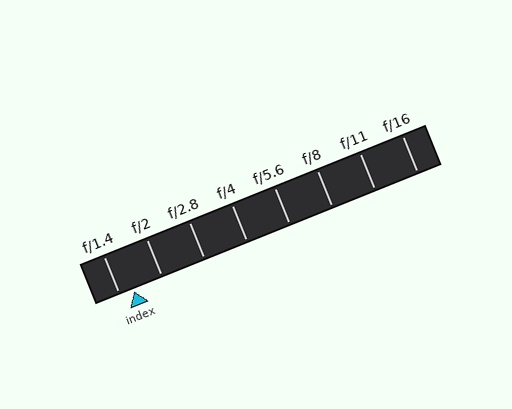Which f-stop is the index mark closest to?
The index mark is closest to f/1.4.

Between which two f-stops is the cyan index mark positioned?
The index mark is between f/1.4 and f/2.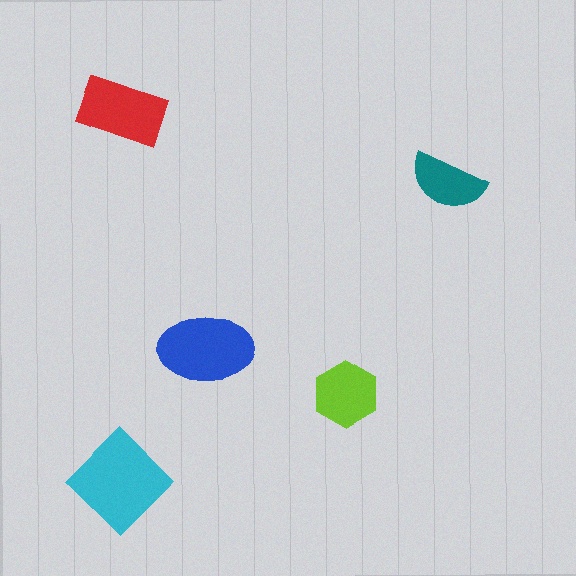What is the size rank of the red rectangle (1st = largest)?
3rd.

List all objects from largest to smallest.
The cyan diamond, the blue ellipse, the red rectangle, the lime hexagon, the teal semicircle.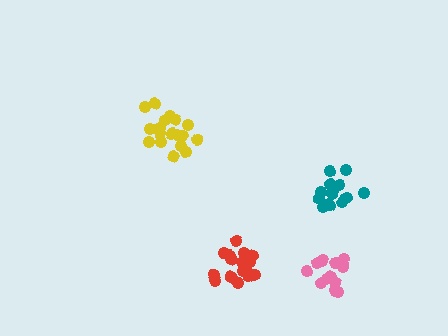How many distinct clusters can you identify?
There are 4 distinct clusters.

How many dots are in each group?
Group 1: 19 dots, Group 2: 15 dots, Group 3: 16 dots, Group 4: 20 dots (70 total).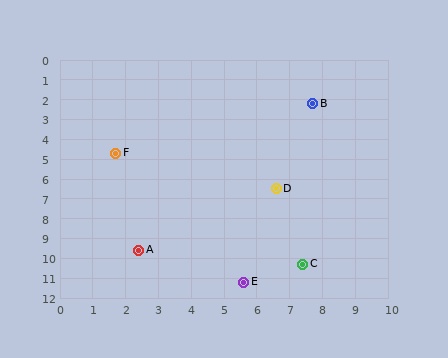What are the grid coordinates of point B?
Point B is at approximately (7.7, 2.2).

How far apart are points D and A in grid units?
Points D and A are about 5.2 grid units apart.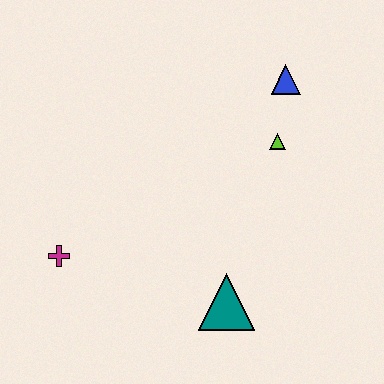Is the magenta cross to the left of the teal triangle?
Yes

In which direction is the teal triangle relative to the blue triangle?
The teal triangle is below the blue triangle.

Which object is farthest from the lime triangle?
The magenta cross is farthest from the lime triangle.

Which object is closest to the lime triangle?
The blue triangle is closest to the lime triangle.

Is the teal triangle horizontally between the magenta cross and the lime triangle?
Yes